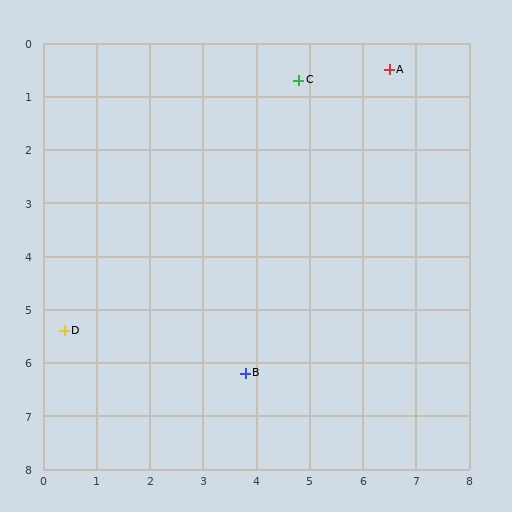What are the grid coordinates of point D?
Point D is at approximately (0.4, 5.4).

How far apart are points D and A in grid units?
Points D and A are about 7.8 grid units apart.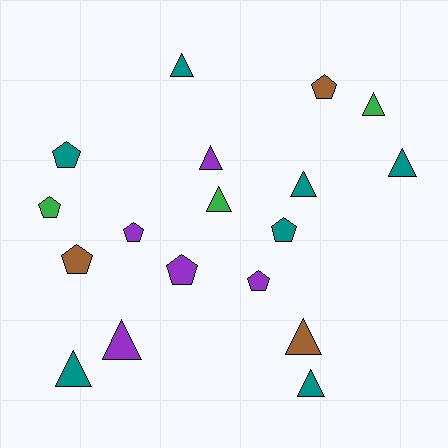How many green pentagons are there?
There is 1 green pentagon.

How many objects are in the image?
There are 18 objects.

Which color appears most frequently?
Teal, with 7 objects.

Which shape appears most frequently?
Triangle, with 10 objects.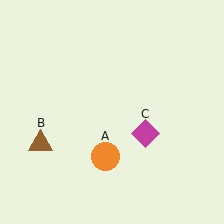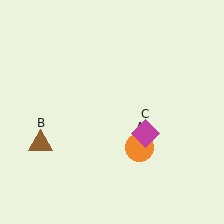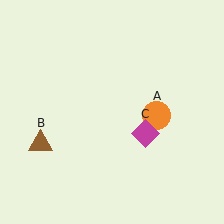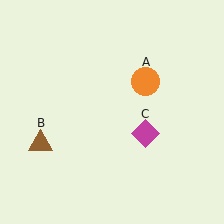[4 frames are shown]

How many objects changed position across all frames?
1 object changed position: orange circle (object A).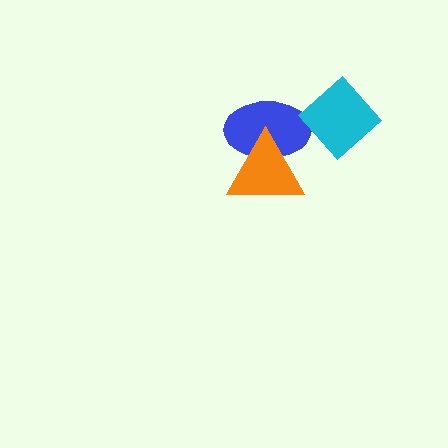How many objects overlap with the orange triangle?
1 object overlaps with the orange triangle.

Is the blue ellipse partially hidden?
Yes, it is partially covered by another shape.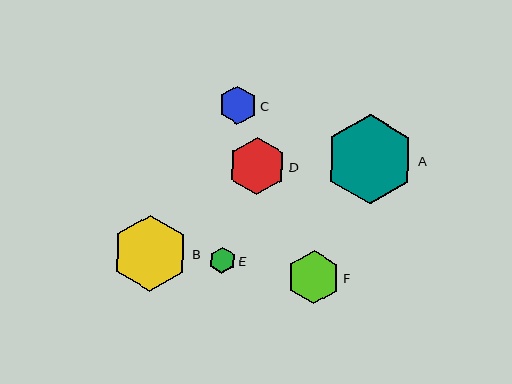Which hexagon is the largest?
Hexagon A is the largest with a size of approximately 89 pixels.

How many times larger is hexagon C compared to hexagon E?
Hexagon C is approximately 1.5 times the size of hexagon E.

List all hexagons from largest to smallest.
From largest to smallest: A, B, D, F, C, E.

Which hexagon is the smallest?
Hexagon E is the smallest with a size of approximately 26 pixels.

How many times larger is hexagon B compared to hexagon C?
Hexagon B is approximately 2.0 times the size of hexagon C.